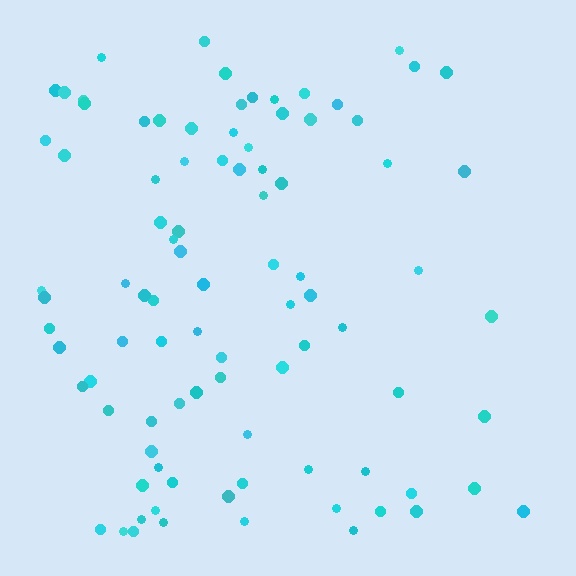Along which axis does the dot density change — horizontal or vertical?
Horizontal.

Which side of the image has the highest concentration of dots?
The left.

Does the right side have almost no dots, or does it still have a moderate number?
Still a moderate number, just noticeably fewer than the left.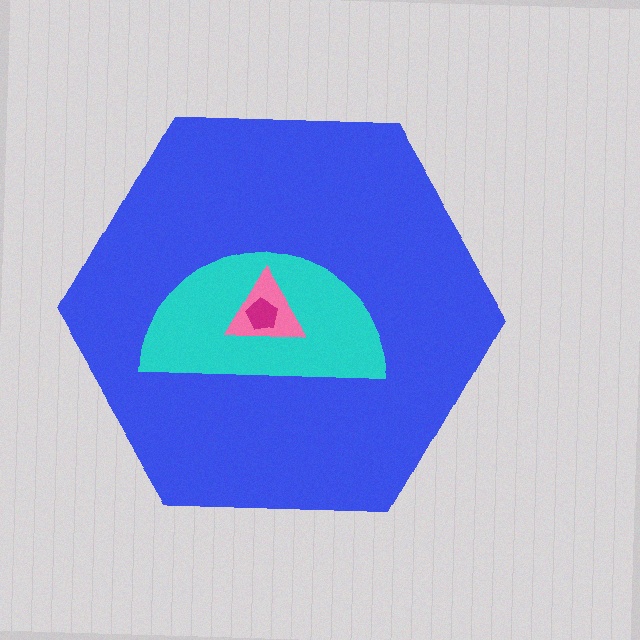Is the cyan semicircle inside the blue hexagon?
Yes.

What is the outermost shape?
The blue hexagon.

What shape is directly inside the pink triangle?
The magenta pentagon.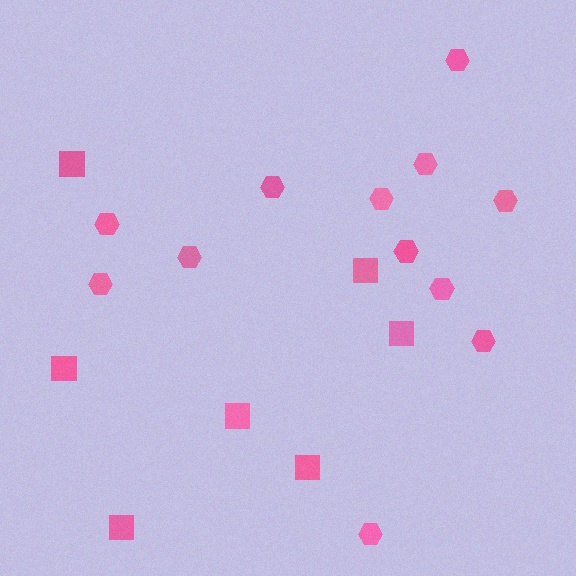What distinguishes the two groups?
There are 2 groups: one group of hexagons (12) and one group of squares (7).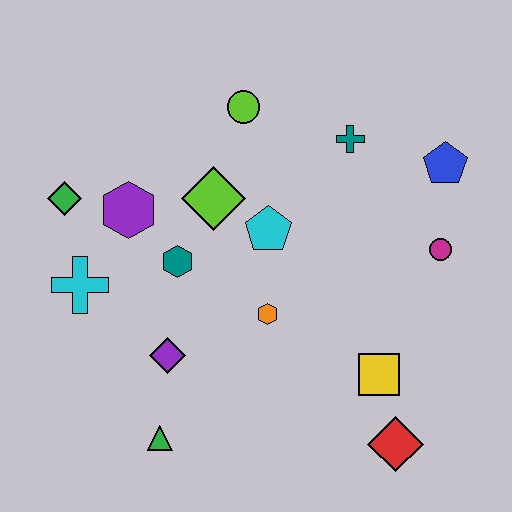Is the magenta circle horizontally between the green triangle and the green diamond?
No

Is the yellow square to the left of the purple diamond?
No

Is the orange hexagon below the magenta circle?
Yes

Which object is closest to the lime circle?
The lime diamond is closest to the lime circle.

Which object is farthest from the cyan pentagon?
The red diamond is farthest from the cyan pentagon.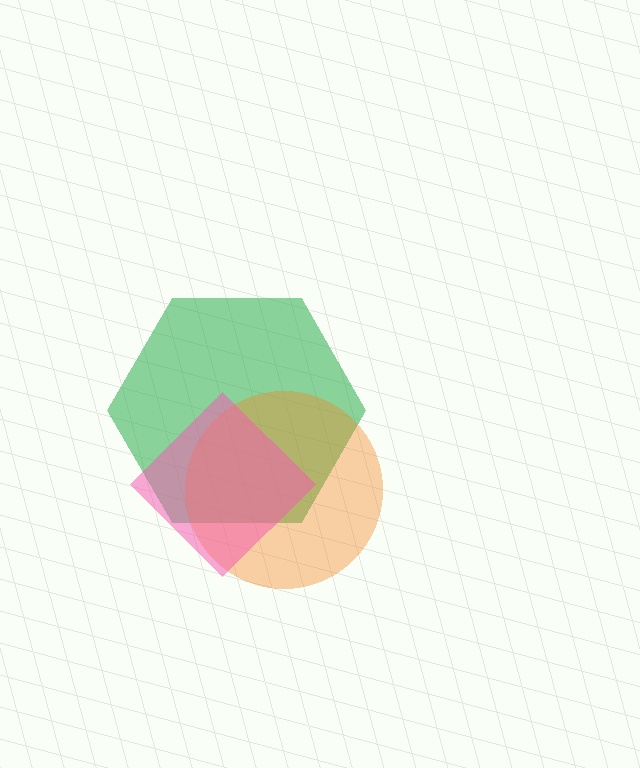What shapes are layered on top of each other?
The layered shapes are: a green hexagon, an orange circle, a pink diamond.